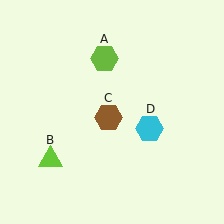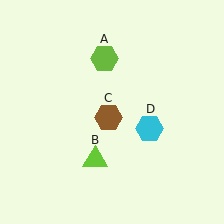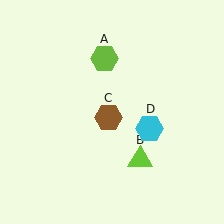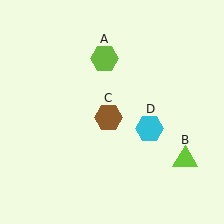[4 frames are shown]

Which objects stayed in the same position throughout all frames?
Lime hexagon (object A) and brown hexagon (object C) and cyan hexagon (object D) remained stationary.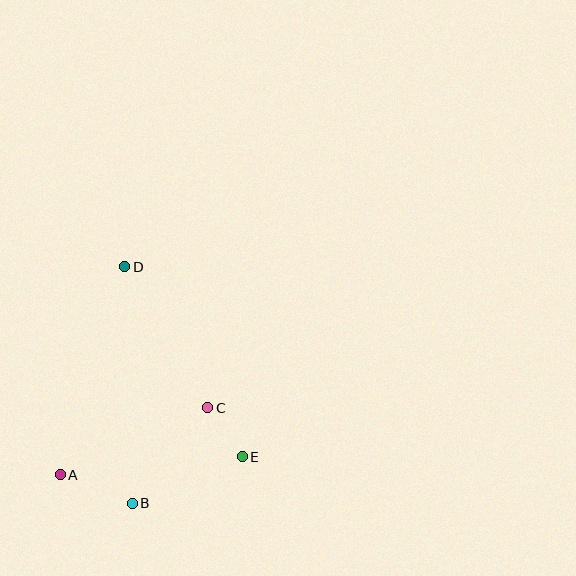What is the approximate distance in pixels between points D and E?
The distance between D and E is approximately 223 pixels.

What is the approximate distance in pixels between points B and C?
The distance between B and C is approximately 122 pixels.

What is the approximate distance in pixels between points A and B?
The distance between A and B is approximately 77 pixels.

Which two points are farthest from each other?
Points B and D are farthest from each other.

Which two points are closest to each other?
Points C and E are closest to each other.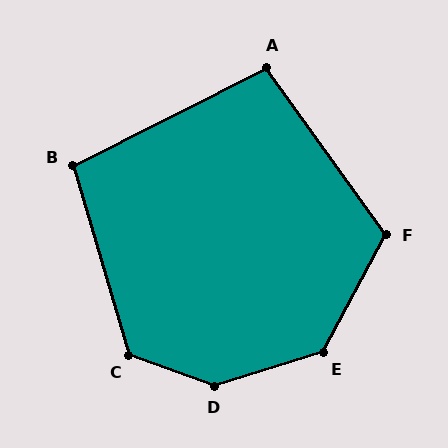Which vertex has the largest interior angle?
D, at approximately 143 degrees.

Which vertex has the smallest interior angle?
A, at approximately 99 degrees.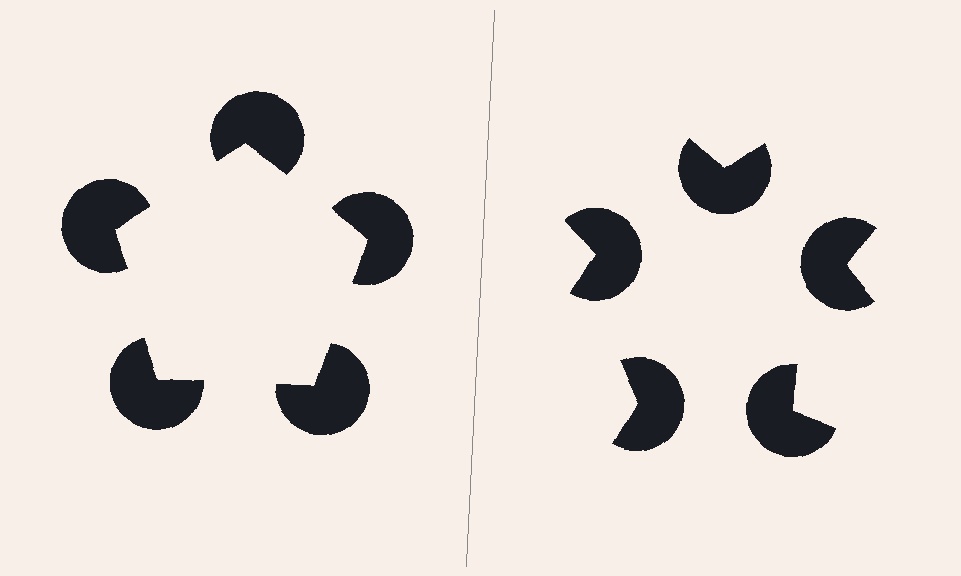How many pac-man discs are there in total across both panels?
10 — 5 on each side.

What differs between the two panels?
The pac-man discs are positioned identically on both sides; only the wedge orientations differ. On the left they align to a pentagon; on the right they are misaligned.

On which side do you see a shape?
An illusory pentagon appears on the left side. On the right side the wedge cuts are rotated, so no coherent shape forms.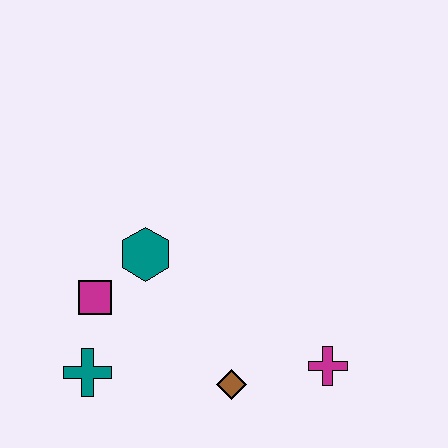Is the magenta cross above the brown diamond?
Yes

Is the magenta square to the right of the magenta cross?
No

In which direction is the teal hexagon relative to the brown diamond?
The teal hexagon is above the brown diamond.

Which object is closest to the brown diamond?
The magenta cross is closest to the brown diamond.